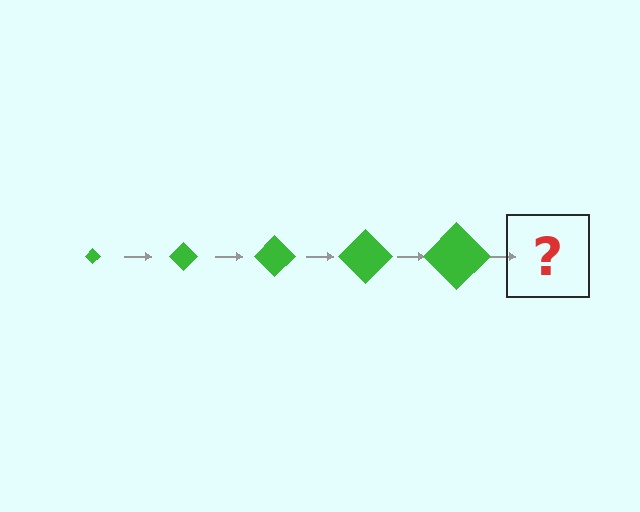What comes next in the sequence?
The next element should be a green diamond, larger than the previous one.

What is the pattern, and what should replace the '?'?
The pattern is that the diamond gets progressively larger each step. The '?' should be a green diamond, larger than the previous one.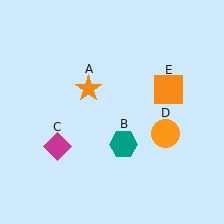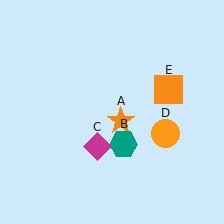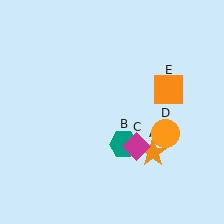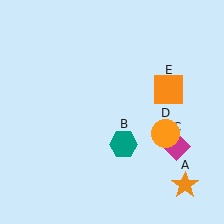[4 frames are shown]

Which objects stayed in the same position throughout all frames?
Teal hexagon (object B) and orange circle (object D) and orange square (object E) remained stationary.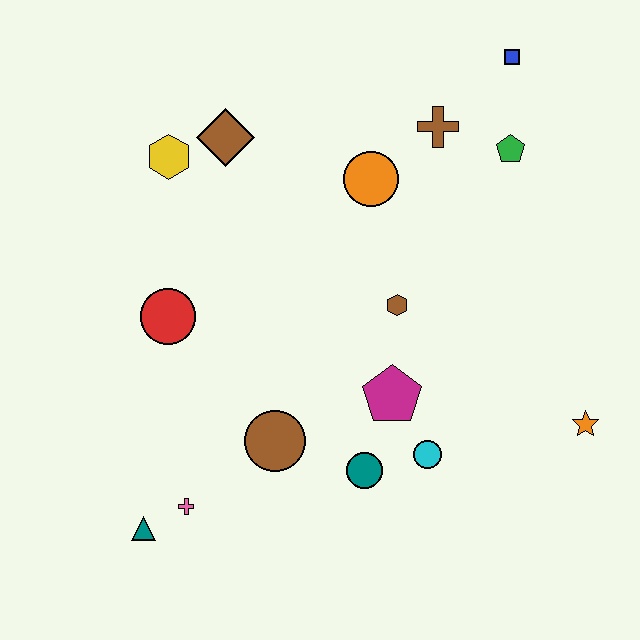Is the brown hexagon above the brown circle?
Yes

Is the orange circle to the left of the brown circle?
No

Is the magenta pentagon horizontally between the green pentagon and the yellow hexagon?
Yes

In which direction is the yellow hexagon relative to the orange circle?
The yellow hexagon is to the left of the orange circle.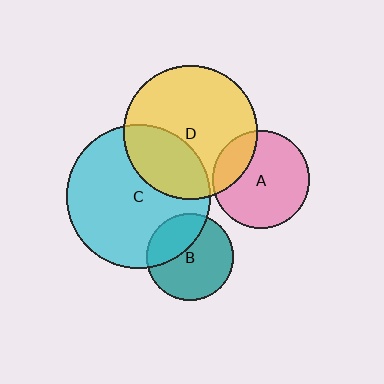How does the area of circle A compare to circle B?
Approximately 1.3 times.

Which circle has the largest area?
Circle C (cyan).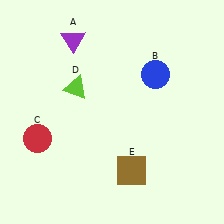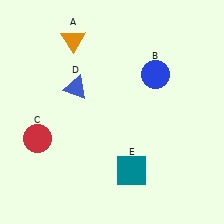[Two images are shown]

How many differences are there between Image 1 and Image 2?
There are 3 differences between the two images.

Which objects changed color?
A changed from purple to orange. D changed from lime to blue. E changed from brown to teal.